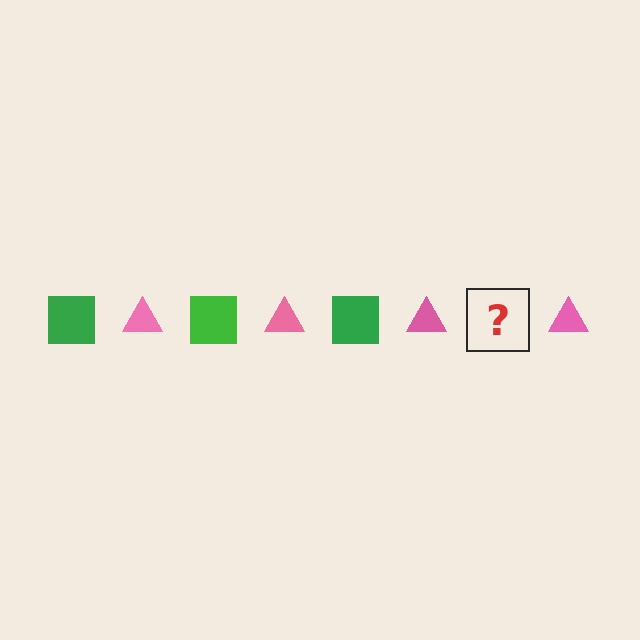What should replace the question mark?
The question mark should be replaced with a green square.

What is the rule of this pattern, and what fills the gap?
The rule is that the pattern alternates between green square and pink triangle. The gap should be filled with a green square.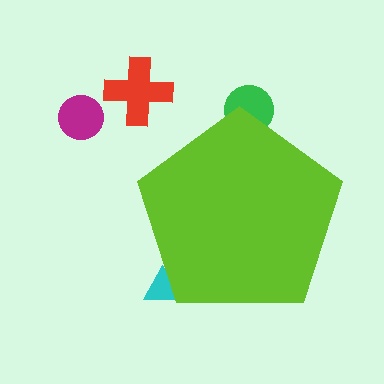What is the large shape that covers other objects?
A lime pentagon.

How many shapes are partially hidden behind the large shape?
2 shapes are partially hidden.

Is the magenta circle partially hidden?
No, the magenta circle is fully visible.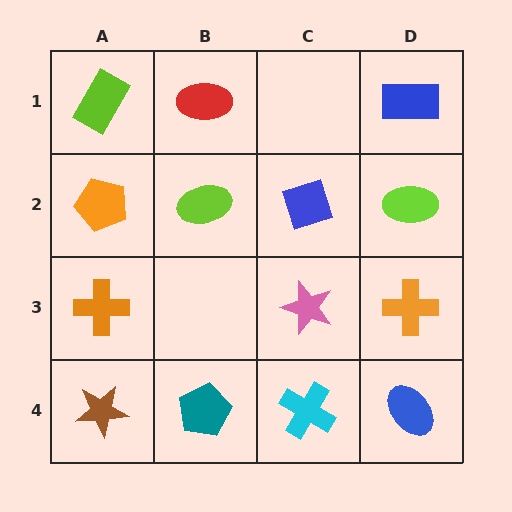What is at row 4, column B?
A teal pentagon.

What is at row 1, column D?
A blue rectangle.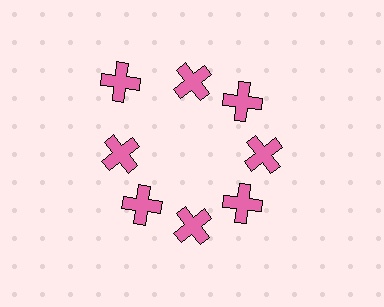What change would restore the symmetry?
The symmetry would be restored by moving it inward, back onto the ring so that all 8 crosses sit at equal angles and equal distance from the center.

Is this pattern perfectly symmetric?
No. The 8 pink crosses are arranged in a ring, but one element near the 10 o'clock position is pushed outward from the center, breaking the 8-fold rotational symmetry.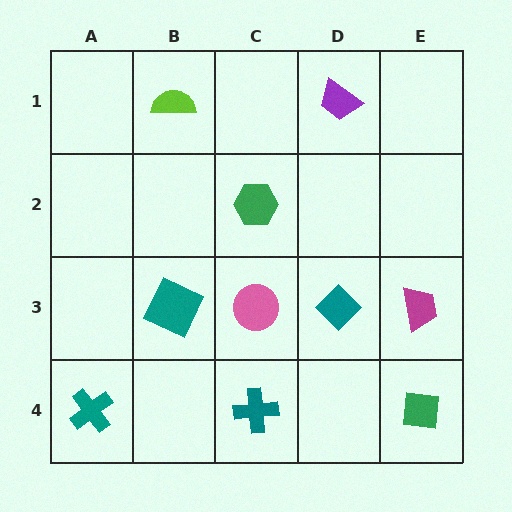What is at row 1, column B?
A lime semicircle.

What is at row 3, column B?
A teal square.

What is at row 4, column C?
A teal cross.